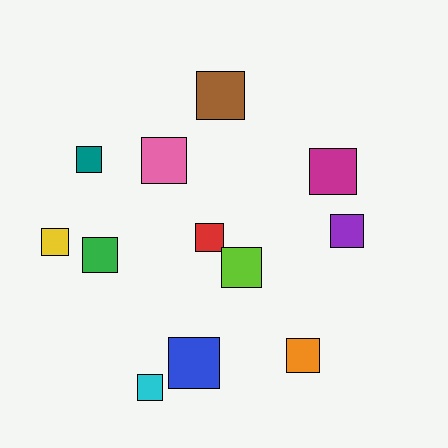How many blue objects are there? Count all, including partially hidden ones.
There is 1 blue object.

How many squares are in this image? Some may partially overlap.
There are 12 squares.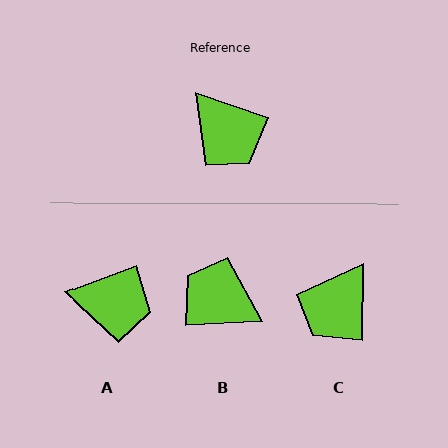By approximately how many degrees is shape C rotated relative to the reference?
Approximately 72 degrees clockwise.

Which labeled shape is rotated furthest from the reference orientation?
B, about 158 degrees away.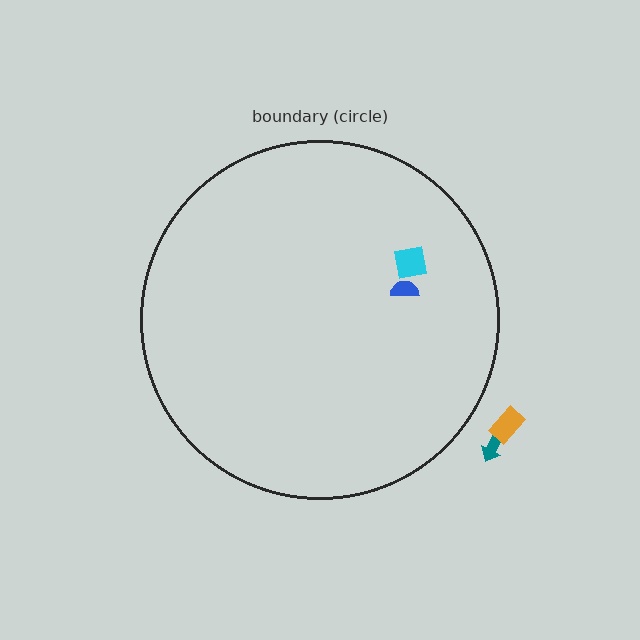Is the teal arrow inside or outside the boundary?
Outside.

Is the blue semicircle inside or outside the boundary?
Inside.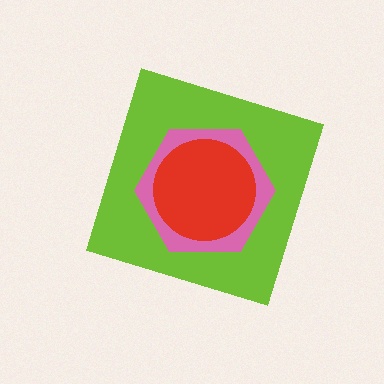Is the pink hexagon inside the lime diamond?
Yes.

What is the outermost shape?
The lime diamond.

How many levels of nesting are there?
3.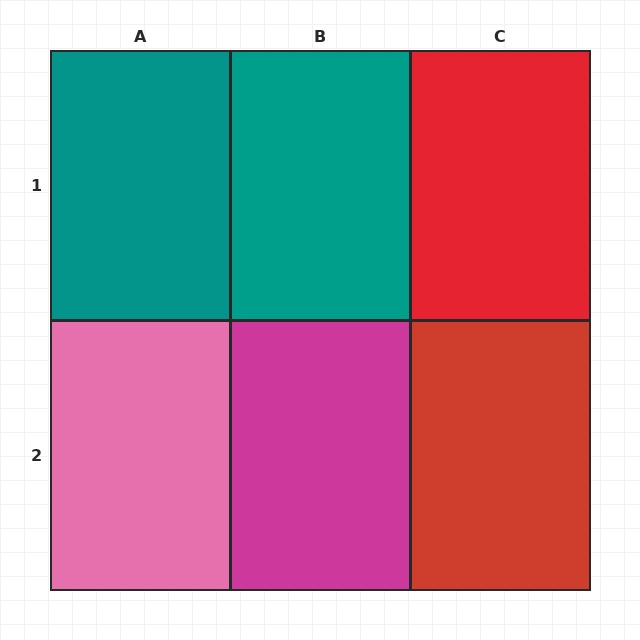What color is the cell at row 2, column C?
Red.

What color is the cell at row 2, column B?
Magenta.